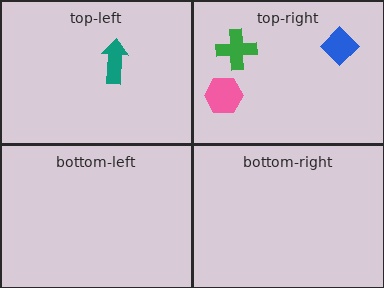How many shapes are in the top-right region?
3.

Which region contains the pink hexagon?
The top-right region.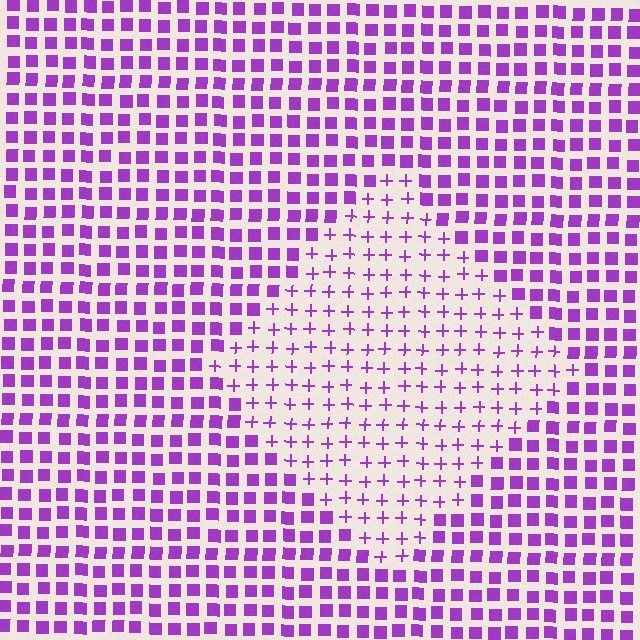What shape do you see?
I see a diamond.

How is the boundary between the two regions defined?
The boundary is defined by a change in element shape: plus signs inside vs. squares outside. All elements share the same color and spacing.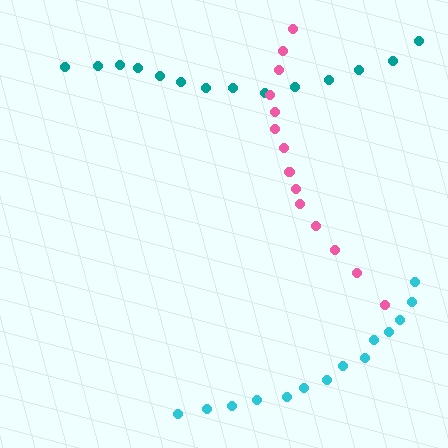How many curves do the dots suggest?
There are 3 distinct paths.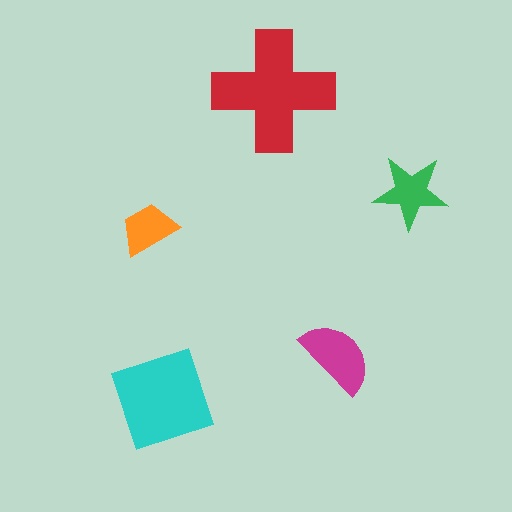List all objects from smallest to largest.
The orange trapezoid, the green star, the magenta semicircle, the cyan square, the red cross.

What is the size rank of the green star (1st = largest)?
4th.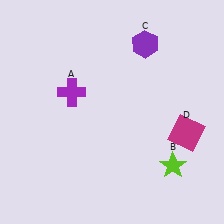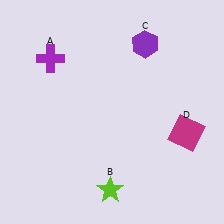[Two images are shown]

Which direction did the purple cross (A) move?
The purple cross (A) moved up.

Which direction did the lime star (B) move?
The lime star (B) moved left.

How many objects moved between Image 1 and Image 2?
2 objects moved between the two images.